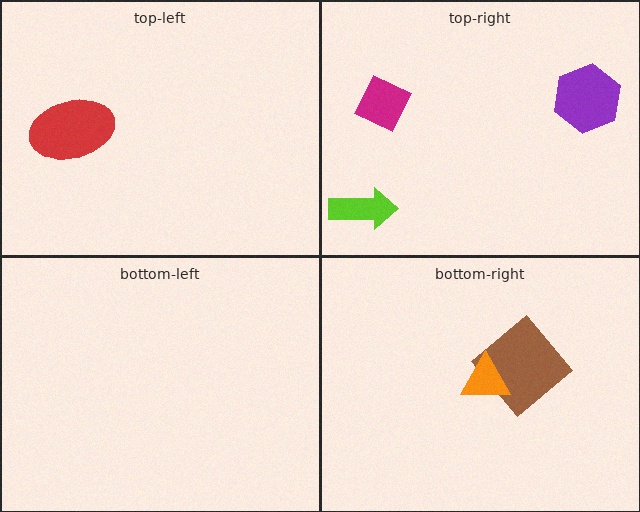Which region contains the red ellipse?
The top-left region.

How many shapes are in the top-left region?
1.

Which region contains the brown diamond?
The bottom-right region.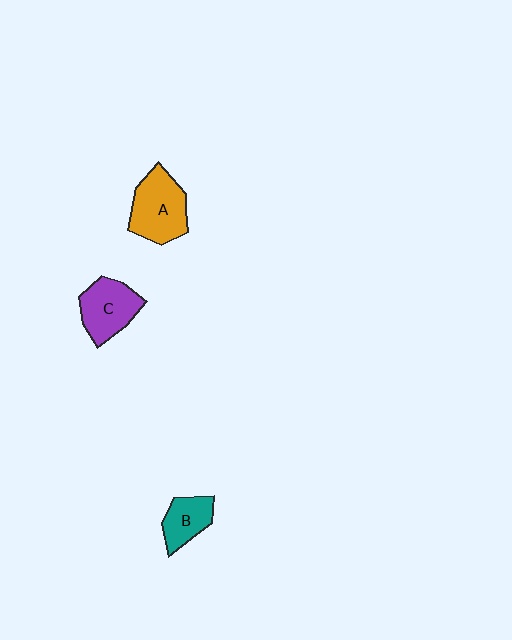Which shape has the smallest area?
Shape B (teal).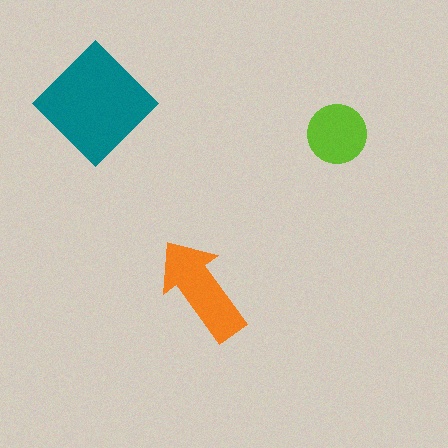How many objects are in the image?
There are 3 objects in the image.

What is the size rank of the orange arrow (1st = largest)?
2nd.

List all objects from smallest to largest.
The lime circle, the orange arrow, the teal diamond.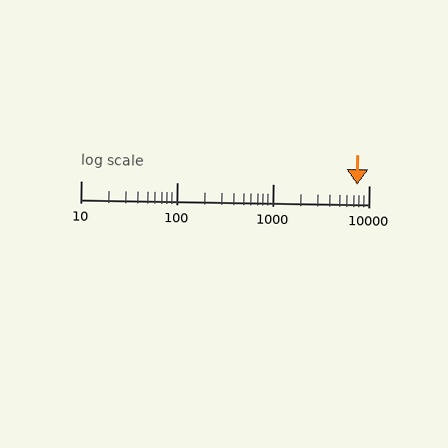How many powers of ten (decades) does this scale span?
The scale spans 3 decades, from 10 to 10000.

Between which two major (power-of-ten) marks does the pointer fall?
The pointer is between 1000 and 10000.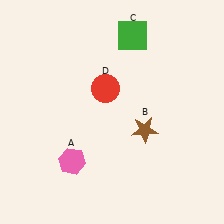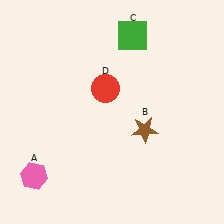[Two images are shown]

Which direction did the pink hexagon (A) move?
The pink hexagon (A) moved left.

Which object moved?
The pink hexagon (A) moved left.